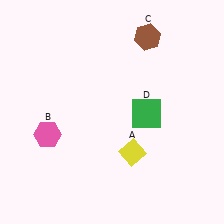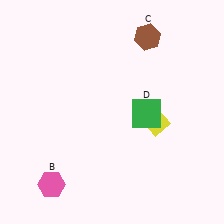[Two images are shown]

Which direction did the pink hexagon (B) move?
The pink hexagon (B) moved down.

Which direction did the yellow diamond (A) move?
The yellow diamond (A) moved up.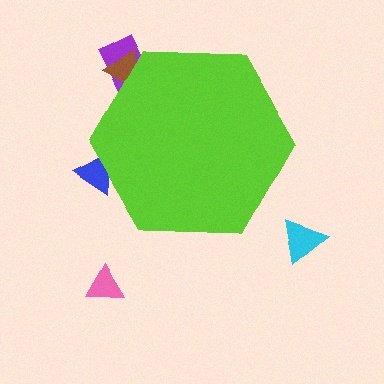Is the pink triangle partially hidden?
No, the pink triangle is fully visible.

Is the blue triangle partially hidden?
Yes, the blue triangle is partially hidden behind the lime hexagon.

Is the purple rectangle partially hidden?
Yes, the purple rectangle is partially hidden behind the lime hexagon.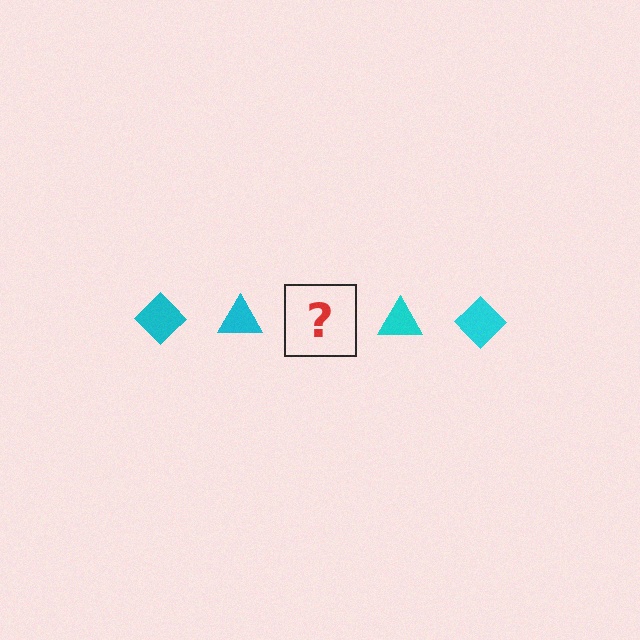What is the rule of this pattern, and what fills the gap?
The rule is that the pattern cycles through diamond, triangle shapes in cyan. The gap should be filled with a cyan diamond.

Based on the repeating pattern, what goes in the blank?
The blank should be a cyan diamond.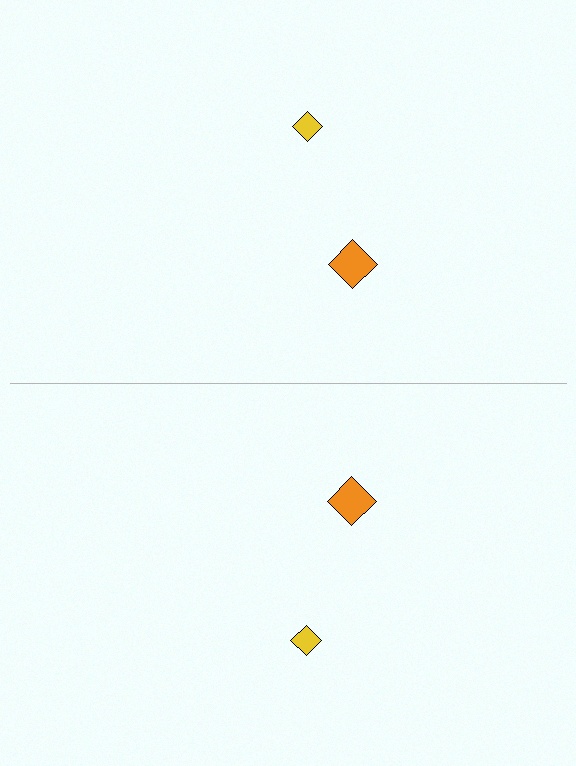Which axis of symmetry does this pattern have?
The pattern has a horizontal axis of symmetry running through the center of the image.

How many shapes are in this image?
There are 4 shapes in this image.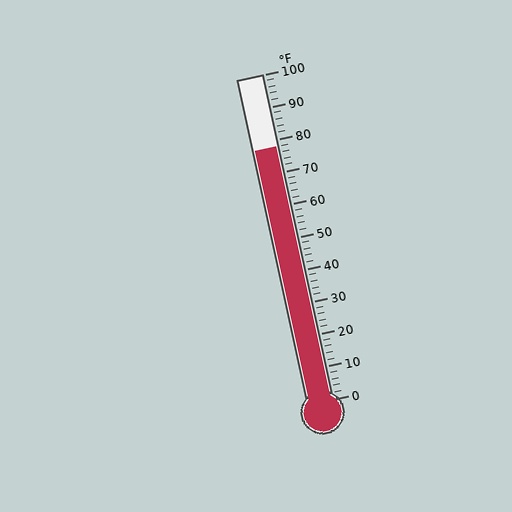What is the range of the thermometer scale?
The thermometer scale ranges from 0°F to 100°F.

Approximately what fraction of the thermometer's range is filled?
The thermometer is filled to approximately 80% of its range.